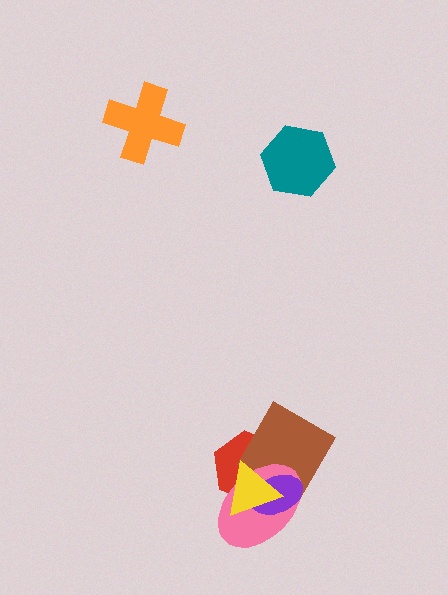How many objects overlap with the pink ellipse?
4 objects overlap with the pink ellipse.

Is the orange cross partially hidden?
No, no other shape covers it.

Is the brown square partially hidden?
Yes, it is partially covered by another shape.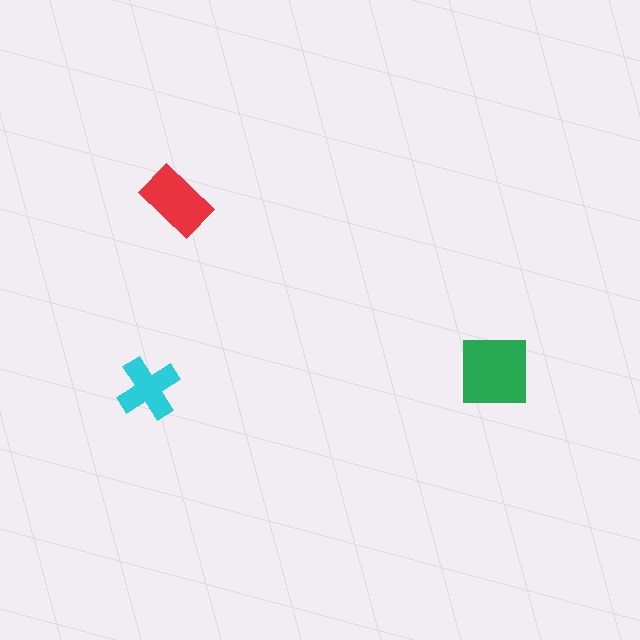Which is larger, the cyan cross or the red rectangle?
The red rectangle.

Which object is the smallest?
The cyan cross.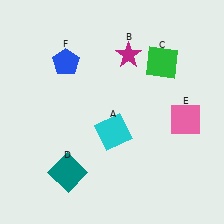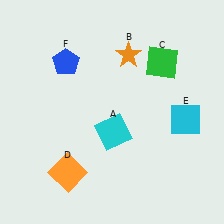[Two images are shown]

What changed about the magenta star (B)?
In Image 1, B is magenta. In Image 2, it changed to orange.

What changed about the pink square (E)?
In Image 1, E is pink. In Image 2, it changed to cyan.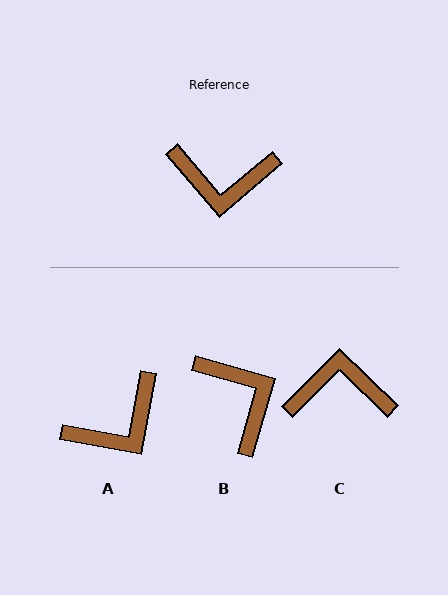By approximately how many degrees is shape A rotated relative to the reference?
Approximately 39 degrees counter-clockwise.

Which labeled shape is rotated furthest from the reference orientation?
C, about 175 degrees away.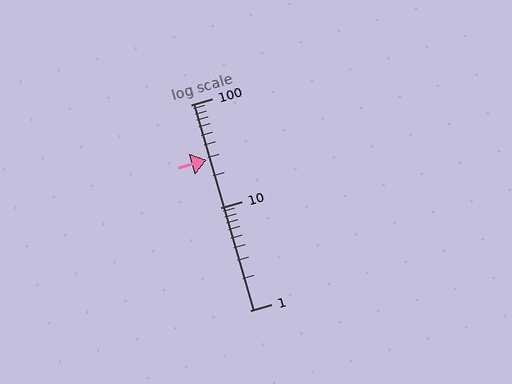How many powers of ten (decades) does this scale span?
The scale spans 2 decades, from 1 to 100.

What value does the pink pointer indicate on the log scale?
The pointer indicates approximately 29.